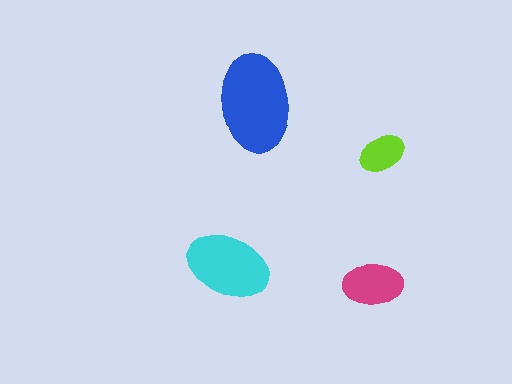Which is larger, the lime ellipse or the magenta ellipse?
The magenta one.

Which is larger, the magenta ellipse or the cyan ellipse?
The cyan one.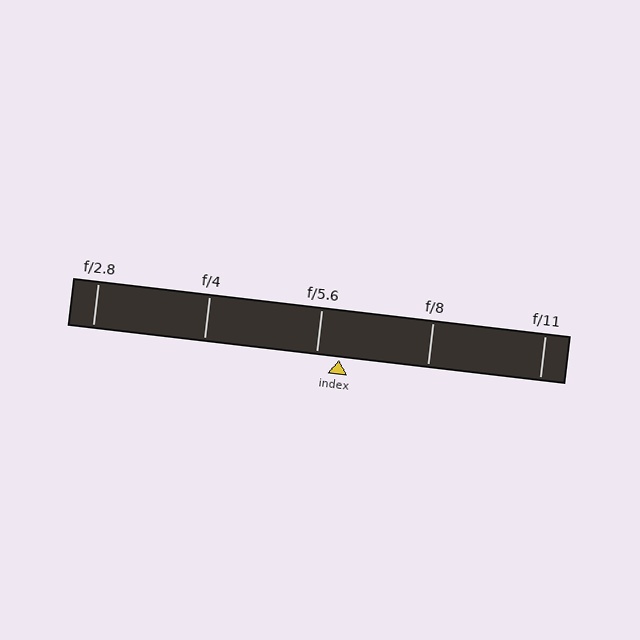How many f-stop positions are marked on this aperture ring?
There are 5 f-stop positions marked.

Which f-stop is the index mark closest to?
The index mark is closest to f/5.6.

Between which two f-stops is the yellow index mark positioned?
The index mark is between f/5.6 and f/8.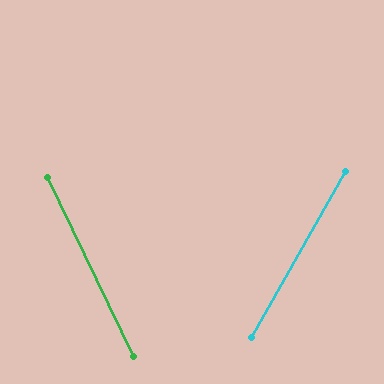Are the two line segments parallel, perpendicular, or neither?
Neither parallel nor perpendicular — they differ by about 55°.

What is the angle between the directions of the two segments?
Approximately 55 degrees.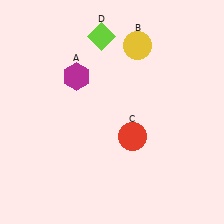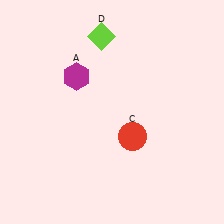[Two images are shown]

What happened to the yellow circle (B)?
The yellow circle (B) was removed in Image 2. It was in the top-right area of Image 1.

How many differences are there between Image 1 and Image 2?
There is 1 difference between the two images.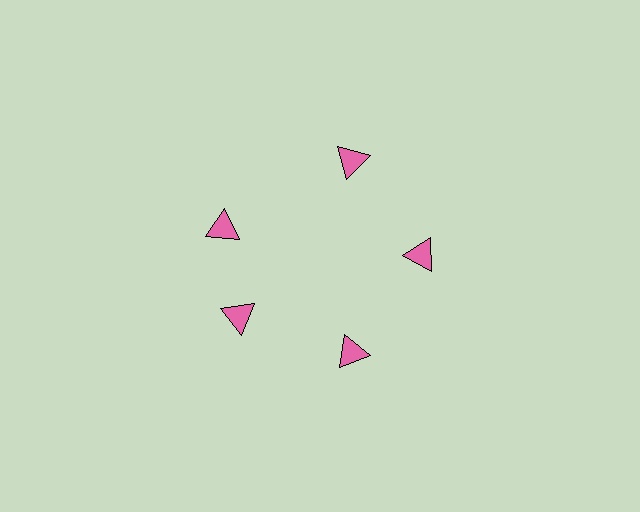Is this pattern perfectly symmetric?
No. The 5 pink triangles are arranged in a ring, but one element near the 10 o'clock position is rotated out of alignment along the ring, breaking the 5-fold rotational symmetry.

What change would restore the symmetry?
The symmetry would be restored by rotating it back into even spacing with its neighbors so that all 5 triangles sit at equal angles and equal distance from the center.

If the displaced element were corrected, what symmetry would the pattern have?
It would have 5-fold rotational symmetry — the pattern would map onto itself every 72 degrees.